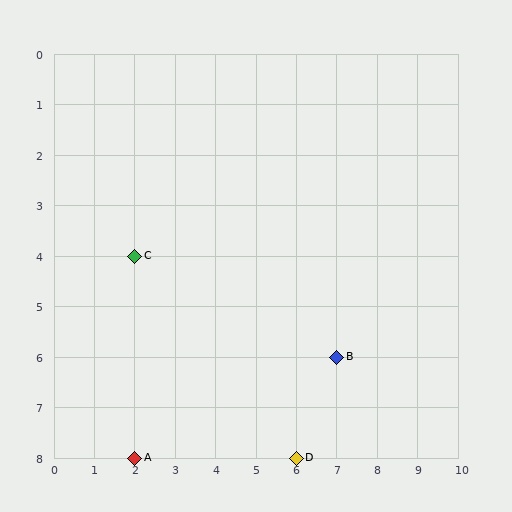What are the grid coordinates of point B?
Point B is at grid coordinates (7, 6).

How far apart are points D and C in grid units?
Points D and C are 4 columns and 4 rows apart (about 5.7 grid units diagonally).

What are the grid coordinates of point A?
Point A is at grid coordinates (2, 8).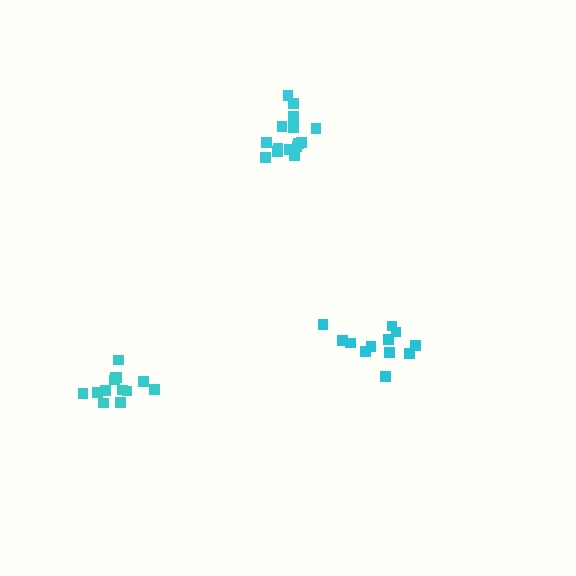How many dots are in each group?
Group 1: 12 dots, Group 2: 16 dots, Group 3: 13 dots (41 total).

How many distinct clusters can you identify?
There are 3 distinct clusters.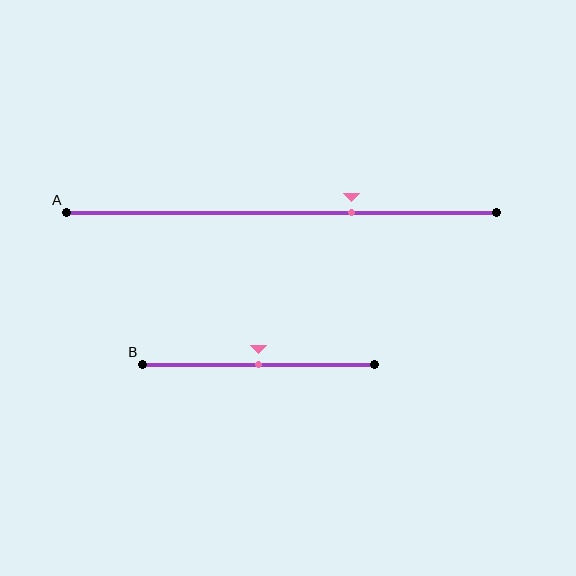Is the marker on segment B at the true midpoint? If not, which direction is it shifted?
Yes, the marker on segment B is at the true midpoint.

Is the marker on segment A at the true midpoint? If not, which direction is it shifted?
No, the marker on segment A is shifted to the right by about 16% of the segment length.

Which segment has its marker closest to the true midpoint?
Segment B has its marker closest to the true midpoint.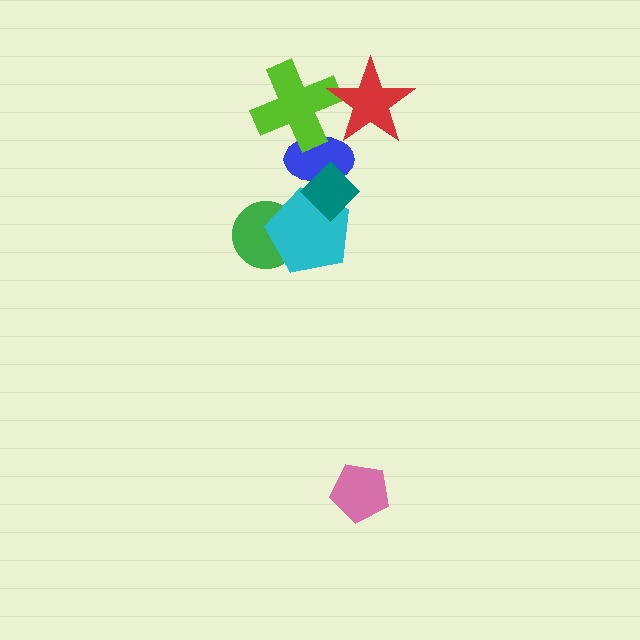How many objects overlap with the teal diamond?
2 objects overlap with the teal diamond.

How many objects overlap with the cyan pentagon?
2 objects overlap with the cyan pentagon.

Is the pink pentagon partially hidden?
No, no other shape covers it.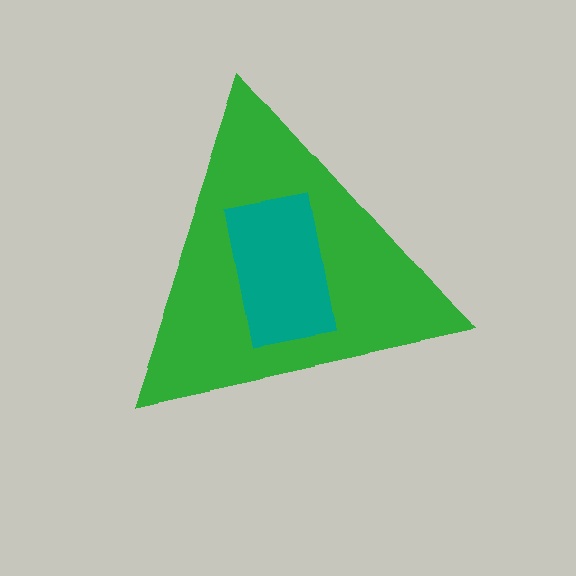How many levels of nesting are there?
2.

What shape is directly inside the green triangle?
The teal rectangle.